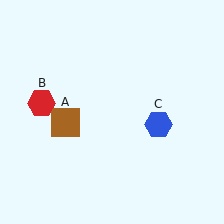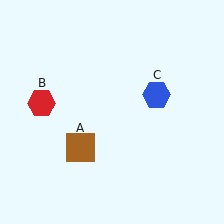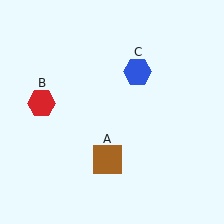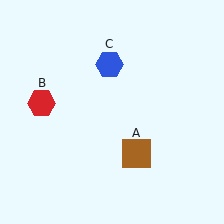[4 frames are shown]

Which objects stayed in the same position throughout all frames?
Red hexagon (object B) remained stationary.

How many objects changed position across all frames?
2 objects changed position: brown square (object A), blue hexagon (object C).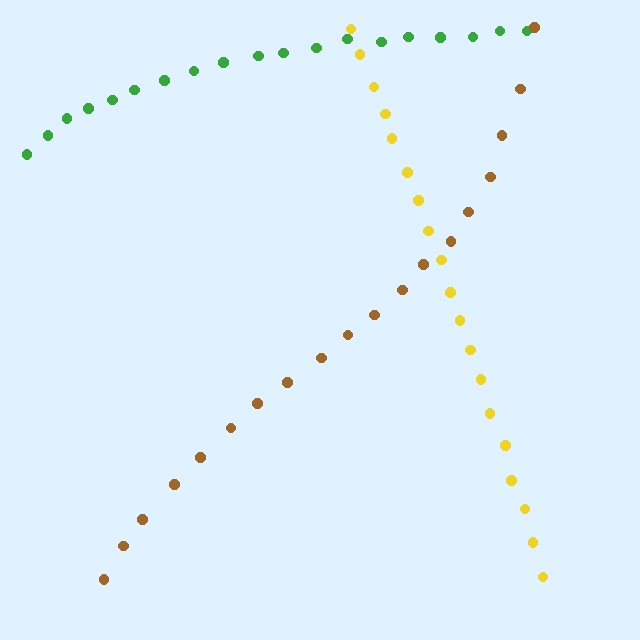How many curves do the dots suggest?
There are 3 distinct paths.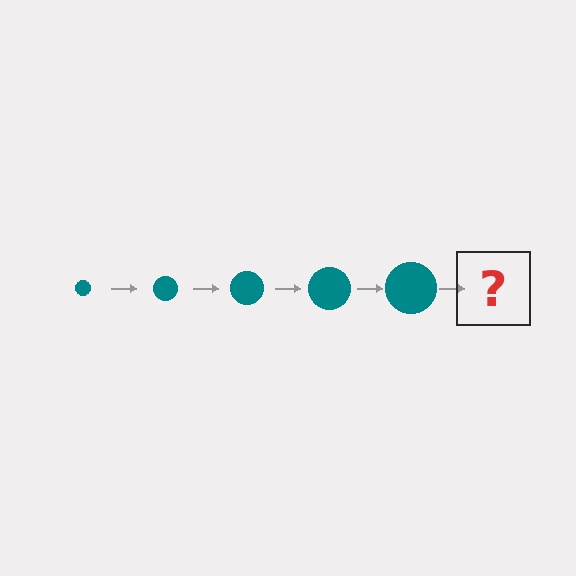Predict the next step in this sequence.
The next step is a teal circle, larger than the previous one.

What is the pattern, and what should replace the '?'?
The pattern is that the circle gets progressively larger each step. The '?' should be a teal circle, larger than the previous one.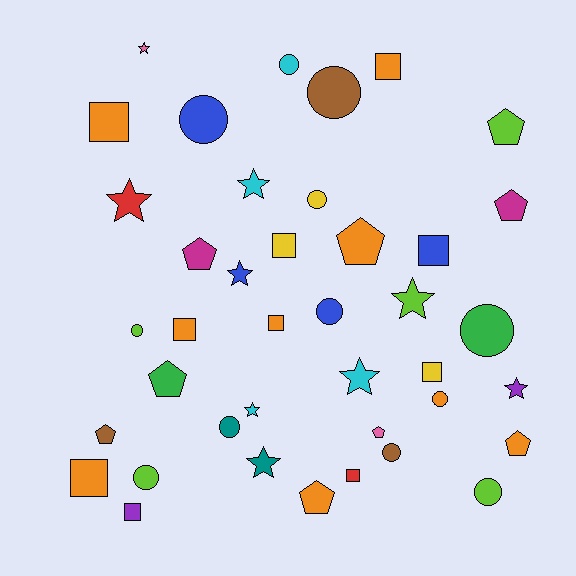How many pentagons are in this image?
There are 9 pentagons.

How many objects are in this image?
There are 40 objects.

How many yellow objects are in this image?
There are 3 yellow objects.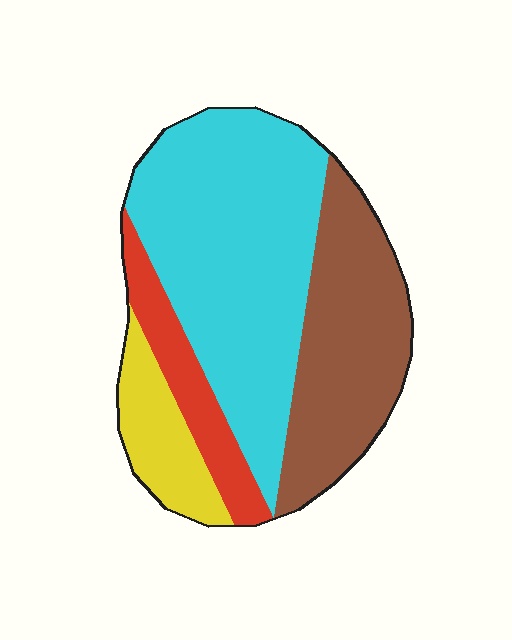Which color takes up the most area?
Cyan, at roughly 50%.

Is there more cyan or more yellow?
Cyan.